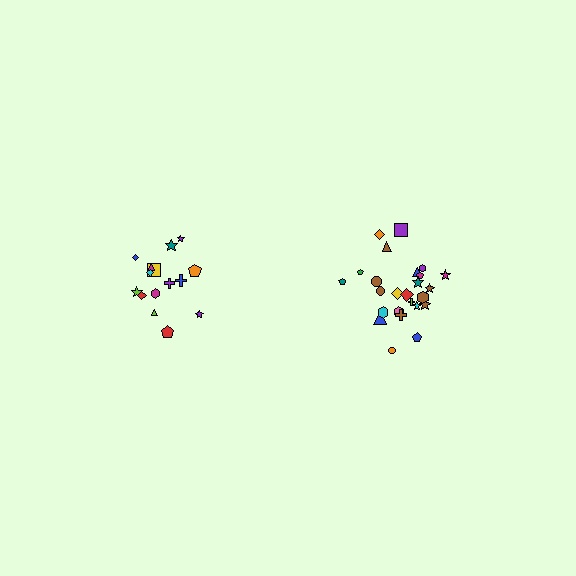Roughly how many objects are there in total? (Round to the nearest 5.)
Roughly 40 objects in total.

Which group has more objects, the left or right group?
The right group.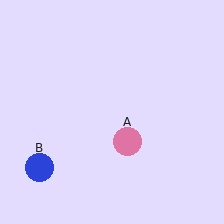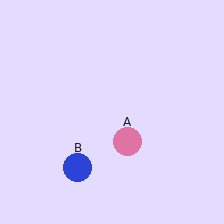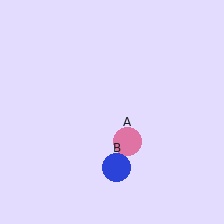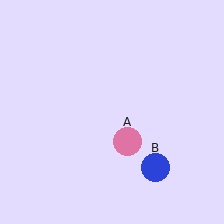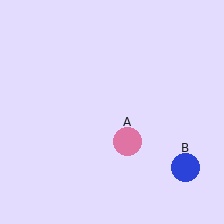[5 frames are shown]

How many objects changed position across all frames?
1 object changed position: blue circle (object B).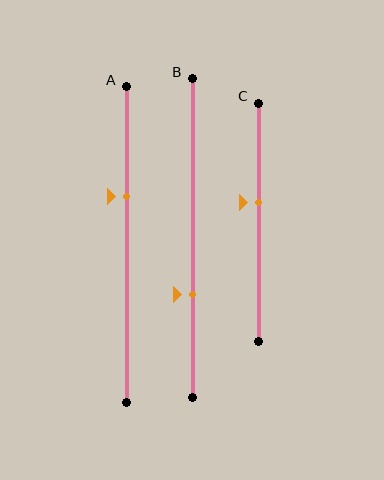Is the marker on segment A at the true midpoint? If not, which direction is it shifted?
No, the marker on segment A is shifted upward by about 15% of the segment length.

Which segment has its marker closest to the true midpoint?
Segment C has its marker closest to the true midpoint.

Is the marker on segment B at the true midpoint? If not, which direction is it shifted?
No, the marker on segment B is shifted downward by about 18% of the segment length.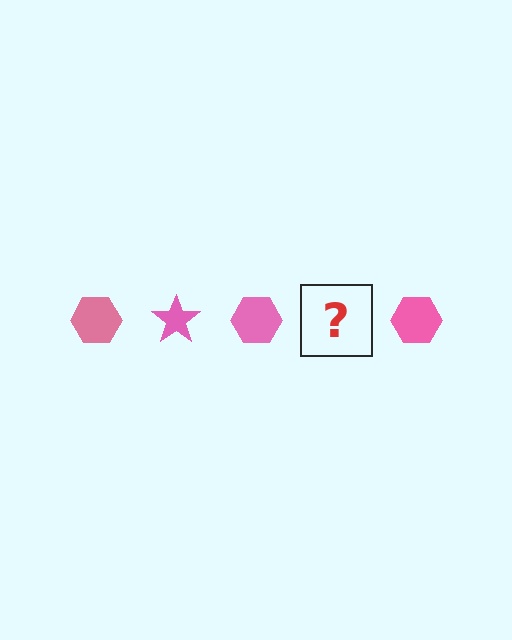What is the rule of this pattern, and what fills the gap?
The rule is that the pattern cycles through hexagon, star shapes in pink. The gap should be filled with a pink star.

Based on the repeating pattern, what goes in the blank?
The blank should be a pink star.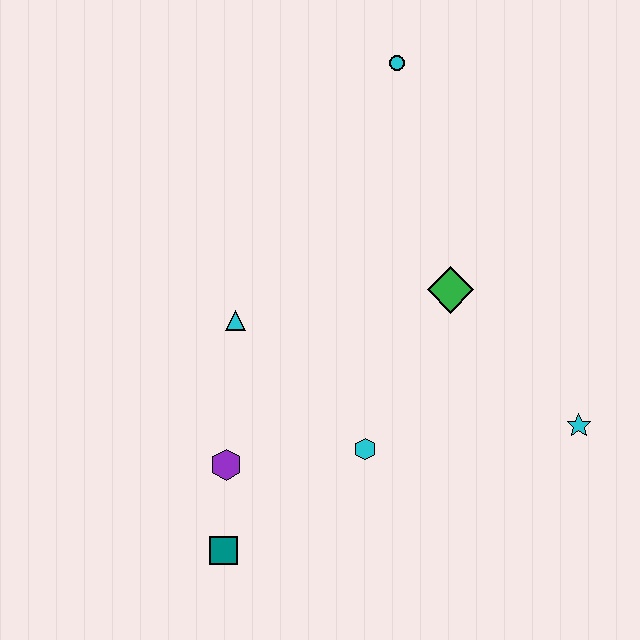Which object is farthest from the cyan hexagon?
The cyan circle is farthest from the cyan hexagon.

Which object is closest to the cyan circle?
The green diamond is closest to the cyan circle.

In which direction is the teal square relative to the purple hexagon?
The teal square is below the purple hexagon.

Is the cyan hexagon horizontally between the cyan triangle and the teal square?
No